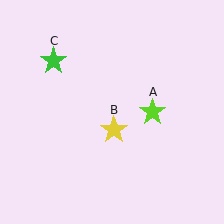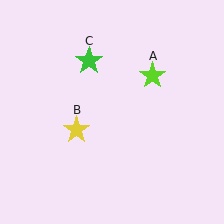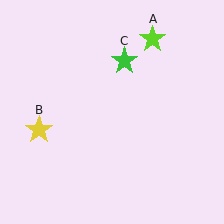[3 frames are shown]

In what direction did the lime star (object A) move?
The lime star (object A) moved up.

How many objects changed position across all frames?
3 objects changed position: lime star (object A), yellow star (object B), green star (object C).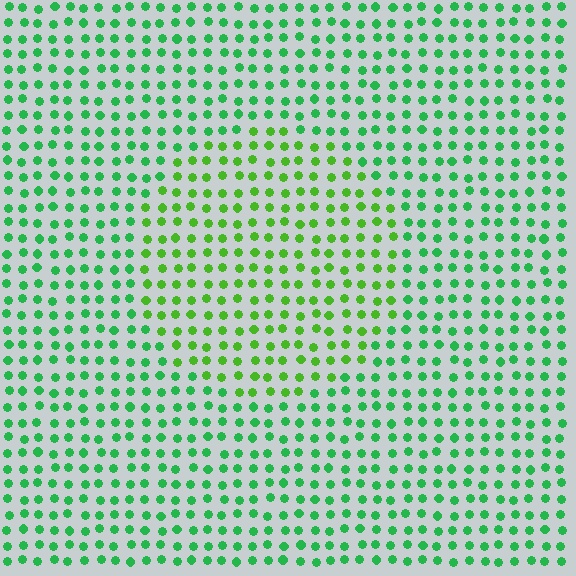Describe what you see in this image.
The image is filled with small green elements in a uniform arrangement. A circle-shaped region is visible where the elements are tinted to a slightly different hue, forming a subtle color boundary.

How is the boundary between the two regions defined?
The boundary is defined purely by a slight shift in hue (about 30 degrees). Spacing, size, and orientation are identical on both sides.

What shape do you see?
I see a circle.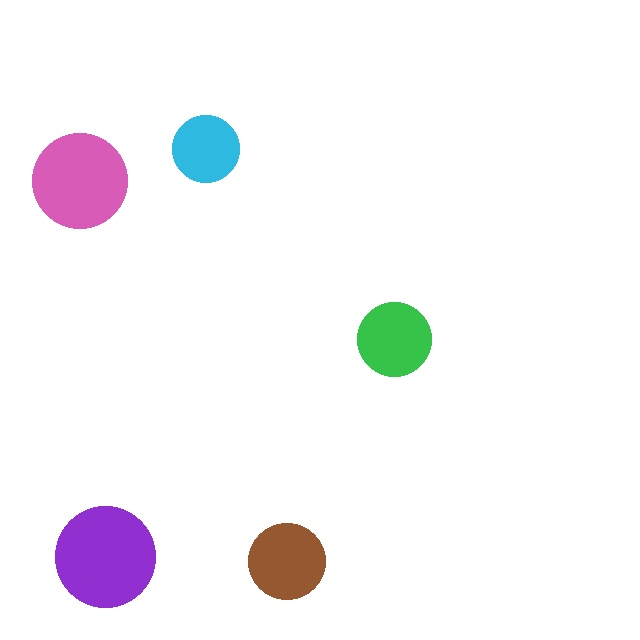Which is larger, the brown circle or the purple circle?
The purple one.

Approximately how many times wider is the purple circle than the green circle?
About 1.5 times wider.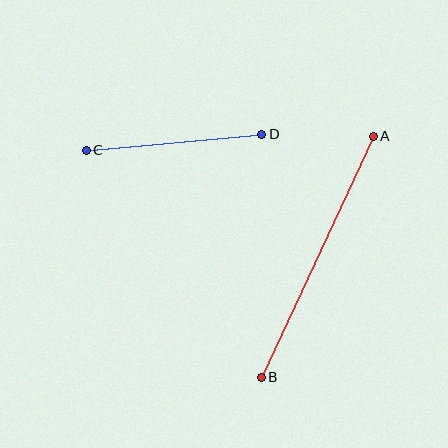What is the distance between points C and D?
The distance is approximately 176 pixels.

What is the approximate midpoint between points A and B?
The midpoint is at approximately (317, 257) pixels.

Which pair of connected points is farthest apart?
Points A and B are farthest apart.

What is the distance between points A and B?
The distance is approximately 266 pixels.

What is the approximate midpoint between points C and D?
The midpoint is at approximately (174, 142) pixels.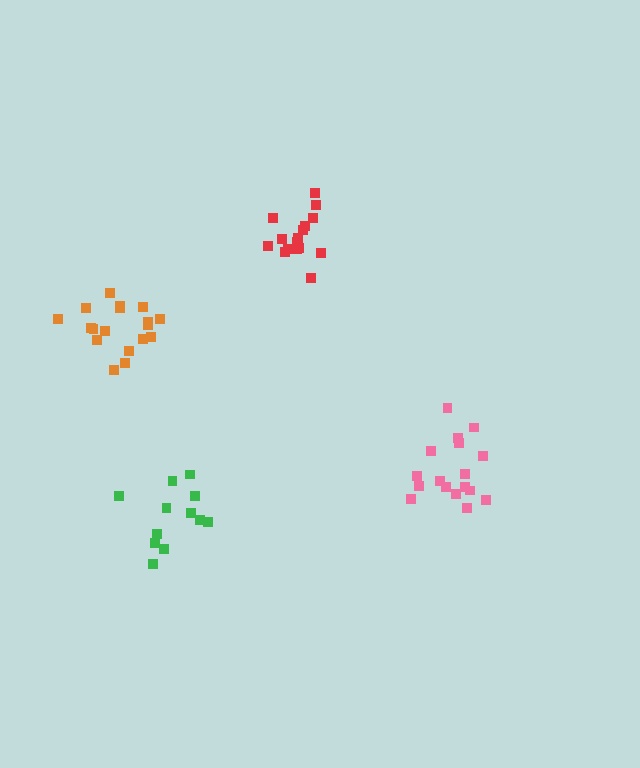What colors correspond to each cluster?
The clusters are colored: red, pink, orange, green.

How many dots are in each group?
Group 1: 17 dots, Group 2: 17 dots, Group 3: 18 dots, Group 4: 12 dots (64 total).